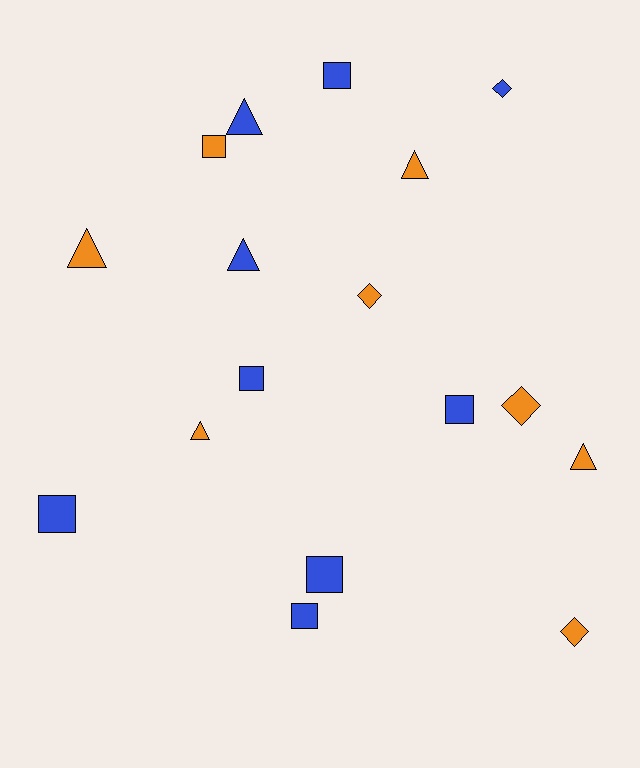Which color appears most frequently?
Blue, with 9 objects.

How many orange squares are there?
There is 1 orange square.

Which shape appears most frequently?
Square, with 7 objects.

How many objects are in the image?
There are 17 objects.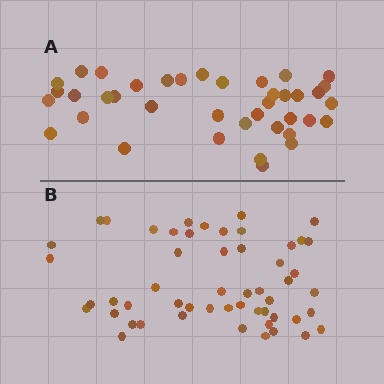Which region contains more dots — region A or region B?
Region B (the bottom region) has more dots.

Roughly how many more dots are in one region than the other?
Region B has approximately 15 more dots than region A.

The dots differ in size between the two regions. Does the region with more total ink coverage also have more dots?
No. Region A has more total ink coverage because its dots are larger, but region B actually contains more individual dots. Total area can be misleading — the number of items is what matters here.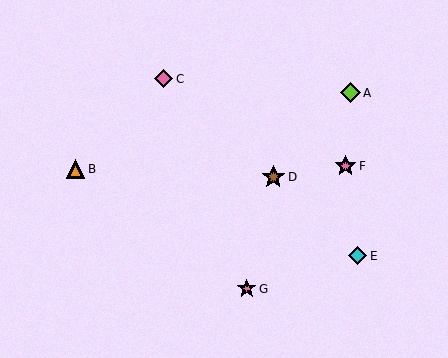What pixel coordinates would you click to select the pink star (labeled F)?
Click at (345, 166) to select the pink star F.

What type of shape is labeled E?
Shape E is a cyan diamond.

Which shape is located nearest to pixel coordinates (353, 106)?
The lime diamond (labeled A) at (351, 93) is nearest to that location.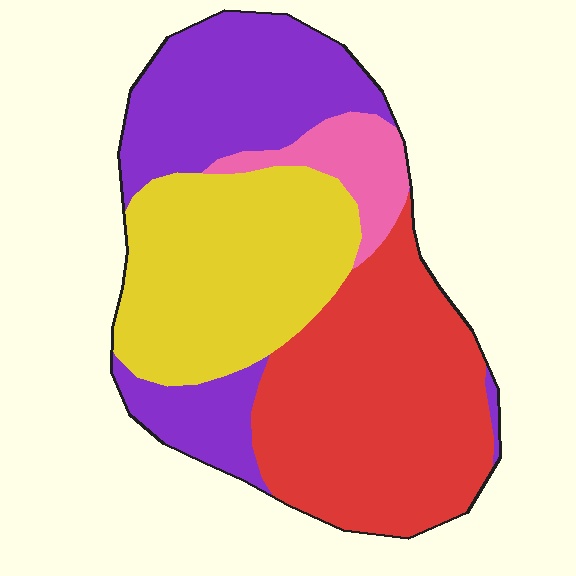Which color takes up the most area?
Red, at roughly 35%.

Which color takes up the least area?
Pink, at roughly 5%.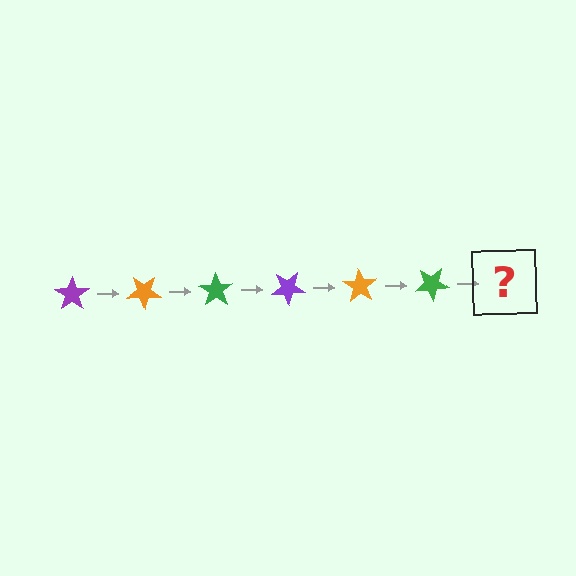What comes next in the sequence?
The next element should be a purple star, rotated 210 degrees from the start.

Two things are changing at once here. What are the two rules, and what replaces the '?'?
The two rules are that it rotates 35 degrees each step and the color cycles through purple, orange, and green. The '?' should be a purple star, rotated 210 degrees from the start.